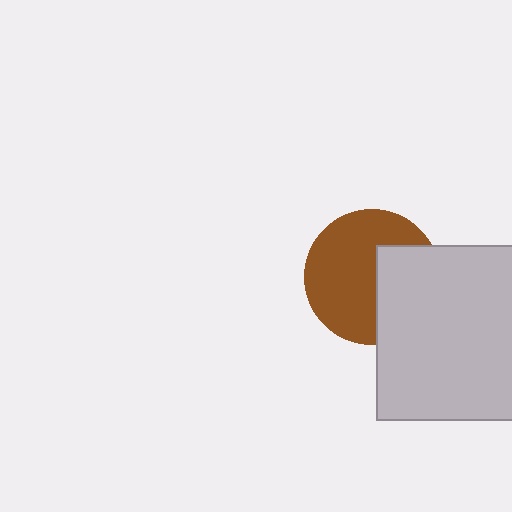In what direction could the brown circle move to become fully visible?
The brown circle could move left. That would shift it out from behind the light gray square entirely.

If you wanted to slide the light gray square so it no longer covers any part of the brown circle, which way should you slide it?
Slide it right — that is the most direct way to separate the two shapes.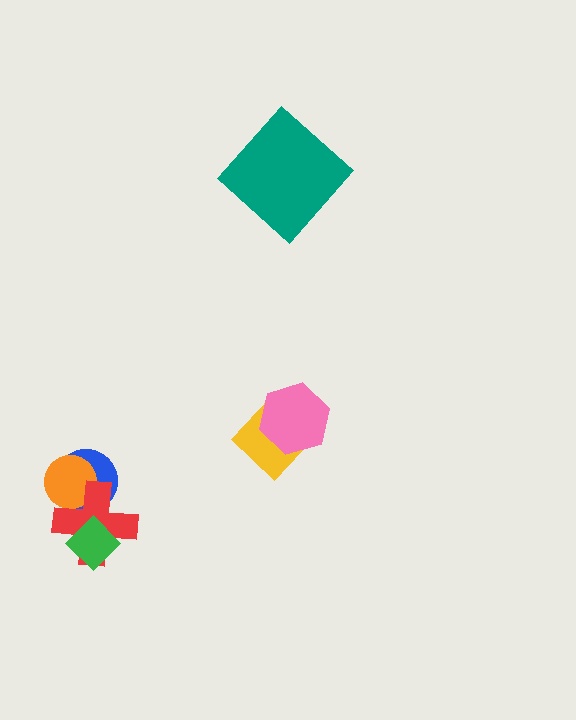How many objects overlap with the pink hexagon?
1 object overlaps with the pink hexagon.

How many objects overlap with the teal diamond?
0 objects overlap with the teal diamond.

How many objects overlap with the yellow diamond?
1 object overlaps with the yellow diamond.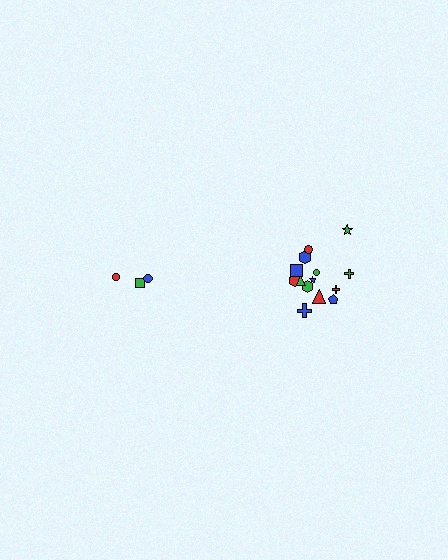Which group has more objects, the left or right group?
The right group.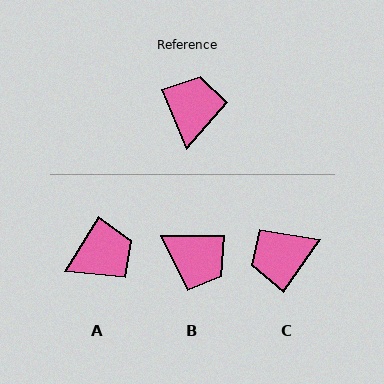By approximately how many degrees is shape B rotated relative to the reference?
Approximately 112 degrees clockwise.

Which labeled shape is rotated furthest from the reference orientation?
C, about 122 degrees away.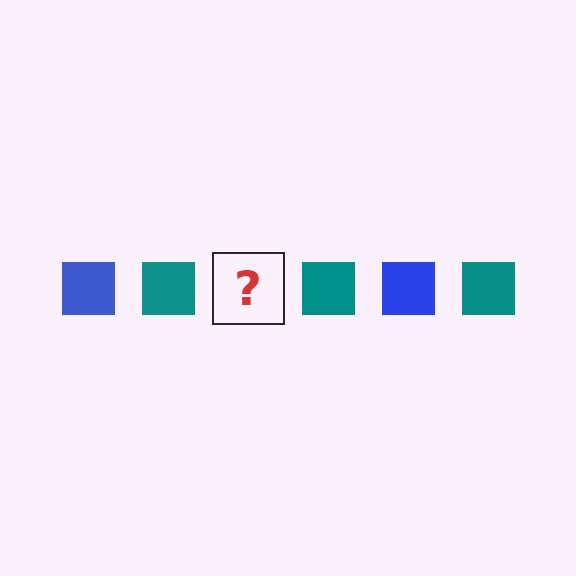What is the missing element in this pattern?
The missing element is a blue square.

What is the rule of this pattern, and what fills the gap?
The rule is that the pattern cycles through blue, teal squares. The gap should be filled with a blue square.